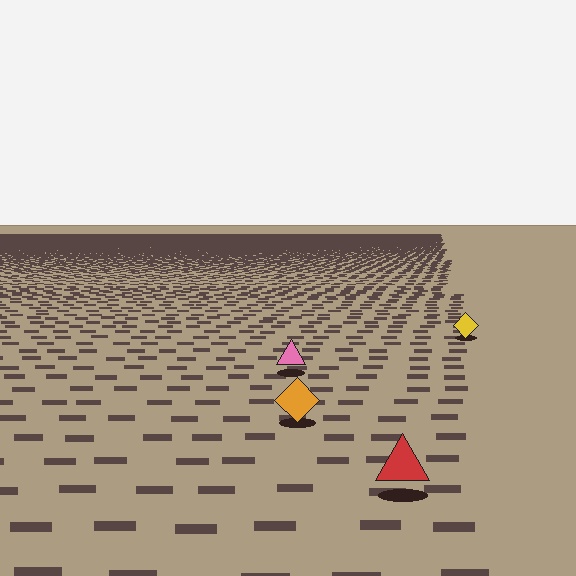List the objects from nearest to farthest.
From nearest to farthest: the red triangle, the orange diamond, the pink triangle, the yellow diamond.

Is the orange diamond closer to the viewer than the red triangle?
No. The red triangle is closer — you can tell from the texture gradient: the ground texture is coarser near it.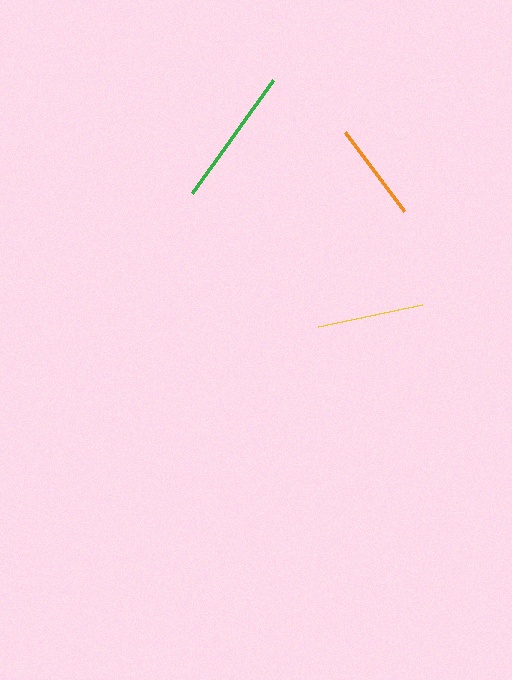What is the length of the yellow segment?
The yellow segment is approximately 106 pixels long.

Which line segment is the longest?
The green line is the longest at approximately 139 pixels.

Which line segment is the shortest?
The orange line is the shortest at approximately 99 pixels.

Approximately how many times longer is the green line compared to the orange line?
The green line is approximately 1.4 times the length of the orange line.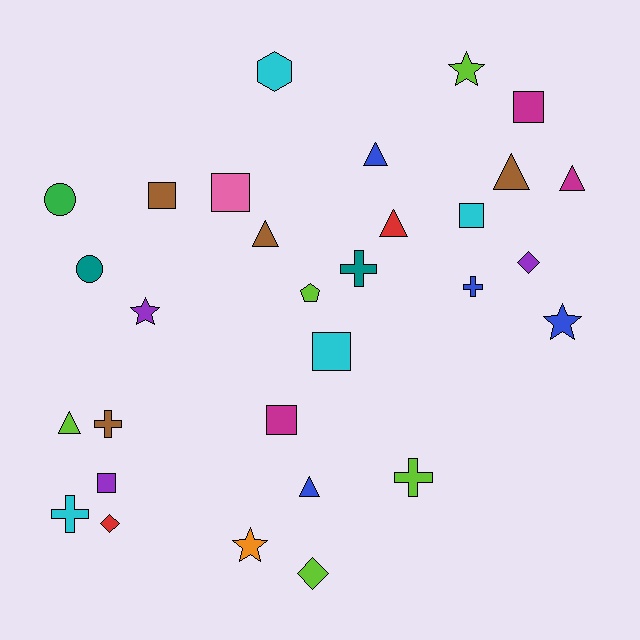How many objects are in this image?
There are 30 objects.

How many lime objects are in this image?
There are 5 lime objects.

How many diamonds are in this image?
There are 3 diamonds.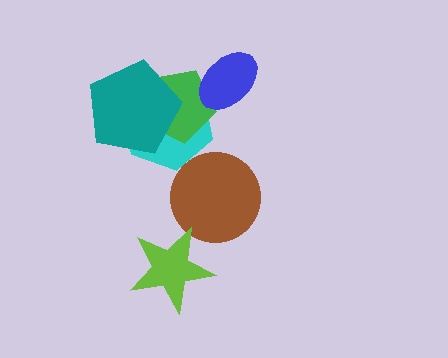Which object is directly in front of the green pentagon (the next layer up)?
The teal pentagon is directly in front of the green pentagon.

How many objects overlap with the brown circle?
0 objects overlap with the brown circle.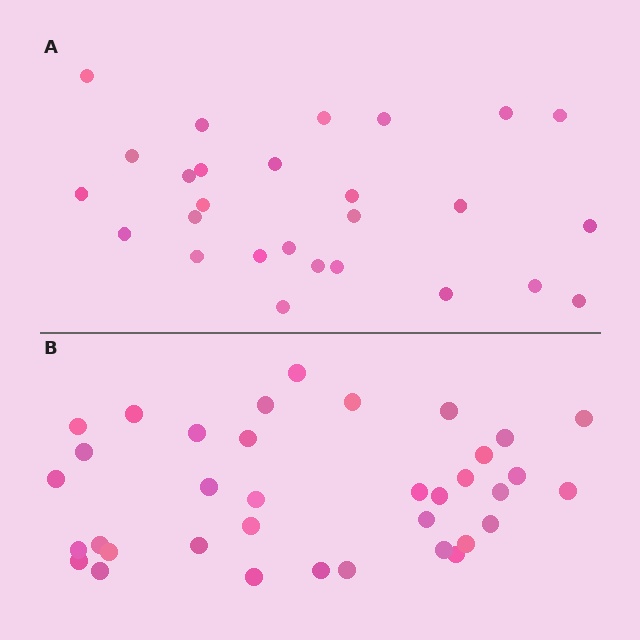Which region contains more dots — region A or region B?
Region B (the bottom region) has more dots.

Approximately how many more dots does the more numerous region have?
Region B has roughly 8 or so more dots than region A.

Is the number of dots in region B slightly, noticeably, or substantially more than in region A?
Region B has noticeably more, but not dramatically so. The ratio is roughly 1.3 to 1.